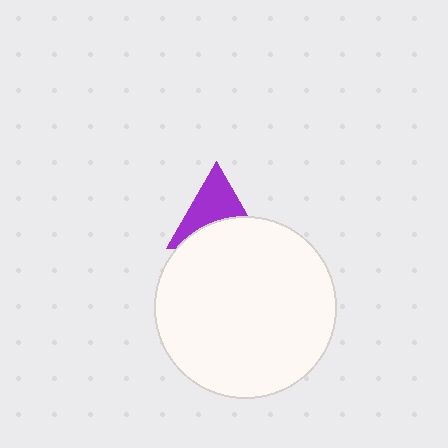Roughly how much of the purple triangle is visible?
About half of it is visible (roughly 54%).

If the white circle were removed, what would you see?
You would see the complete purple triangle.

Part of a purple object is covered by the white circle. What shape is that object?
It is a triangle.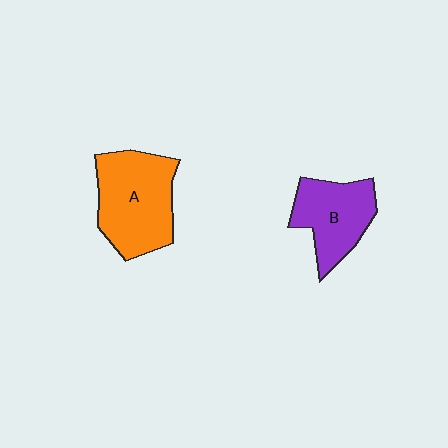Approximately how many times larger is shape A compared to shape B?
Approximately 1.3 times.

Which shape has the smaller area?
Shape B (purple).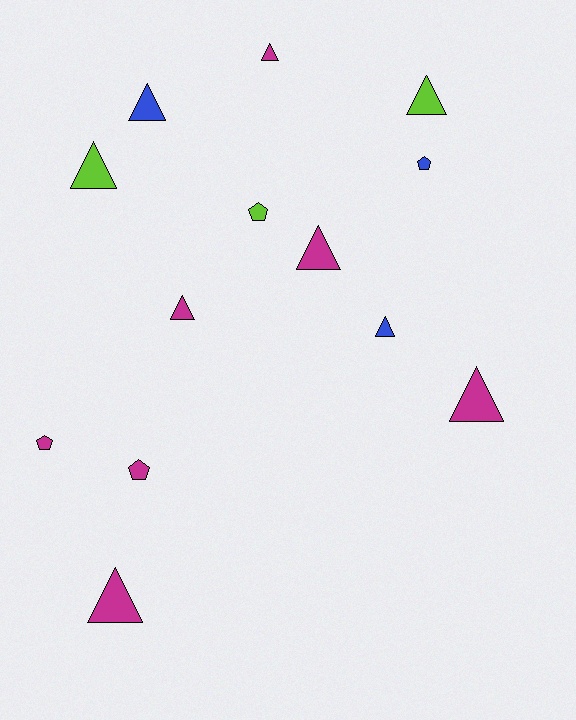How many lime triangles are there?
There are 2 lime triangles.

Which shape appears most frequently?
Triangle, with 9 objects.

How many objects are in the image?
There are 13 objects.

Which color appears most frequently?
Magenta, with 7 objects.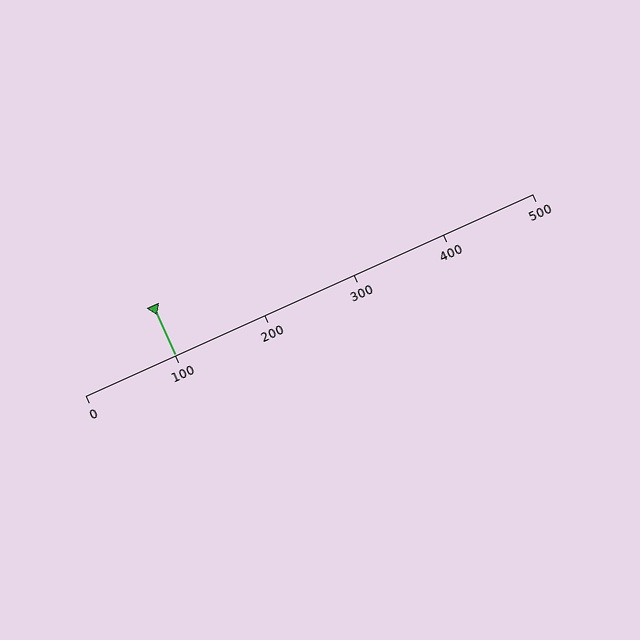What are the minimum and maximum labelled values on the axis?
The axis runs from 0 to 500.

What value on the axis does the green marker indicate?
The marker indicates approximately 100.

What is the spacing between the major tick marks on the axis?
The major ticks are spaced 100 apart.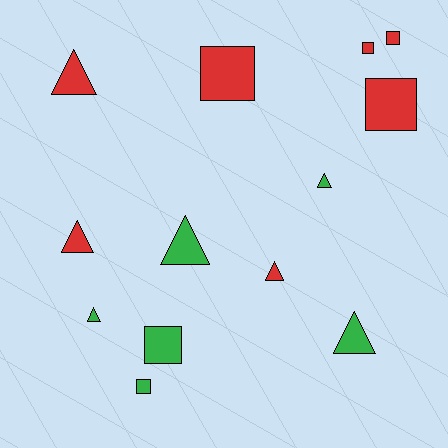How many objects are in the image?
There are 13 objects.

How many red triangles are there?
There are 3 red triangles.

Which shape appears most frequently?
Triangle, with 7 objects.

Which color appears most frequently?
Red, with 7 objects.